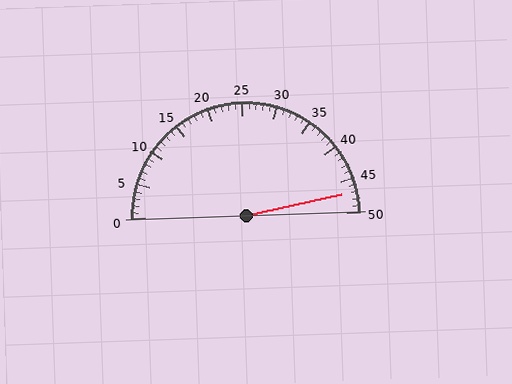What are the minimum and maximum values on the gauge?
The gauge ranges from 0 to 50.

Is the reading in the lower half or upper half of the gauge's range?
The reading is in the upper half of the range (0 to 50).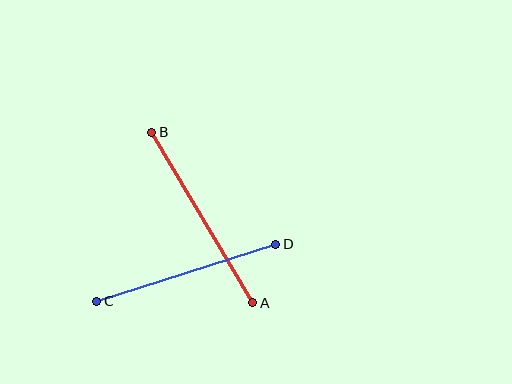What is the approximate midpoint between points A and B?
The midpoint is at approximately (202, 218) pixels.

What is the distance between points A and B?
The distance is approximately 198 pixels.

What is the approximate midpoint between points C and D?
The midpoint is at approximately (186, 273) pixels.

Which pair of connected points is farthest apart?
Points A and B are farthest apart.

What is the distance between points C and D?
The distance is approximately 188 pixels.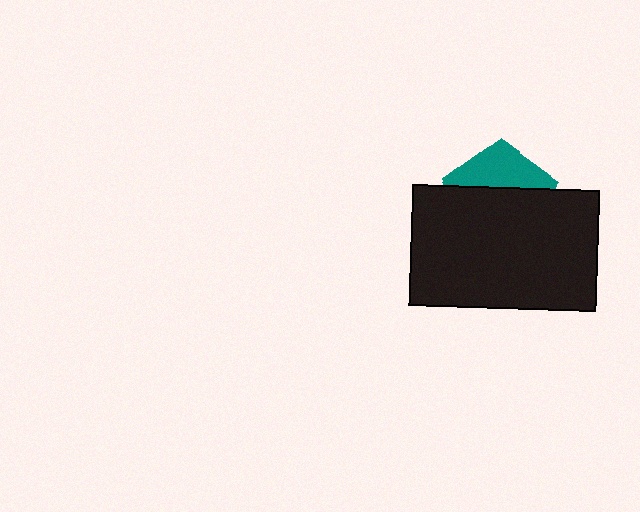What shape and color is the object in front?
The object in front is a black rectangle.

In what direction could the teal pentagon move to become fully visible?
The teal pentagon could move up. That would shift it out from behind the black rectangle entirely.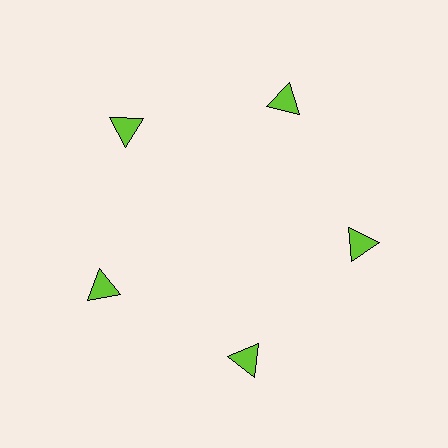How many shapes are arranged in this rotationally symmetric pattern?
There are 5 shapes, arranged in 5 groups of 1.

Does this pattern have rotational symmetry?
Yes, this pattern has 5-fold rotational symmetry. It looks the same after rotating 72 degrees around the center.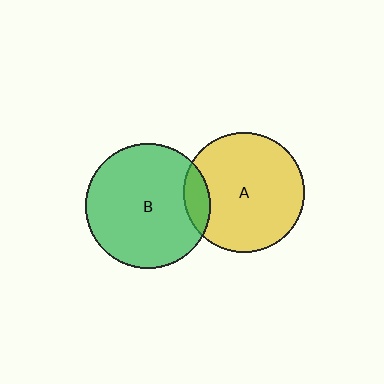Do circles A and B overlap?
Yes.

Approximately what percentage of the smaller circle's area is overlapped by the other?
Approximately 10%.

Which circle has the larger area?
Circle B (green).